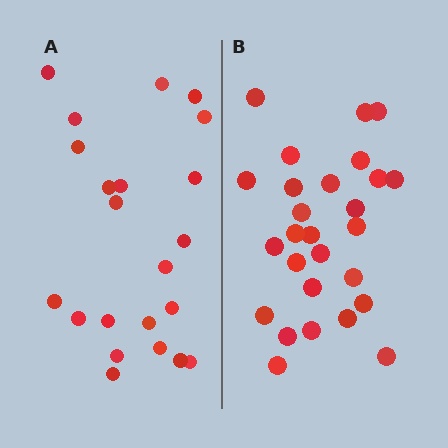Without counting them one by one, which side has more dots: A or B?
Region B (the right region) has more dots.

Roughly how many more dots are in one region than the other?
Region B has about 5 more dots than region A.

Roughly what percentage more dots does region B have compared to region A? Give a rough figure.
About 25% more.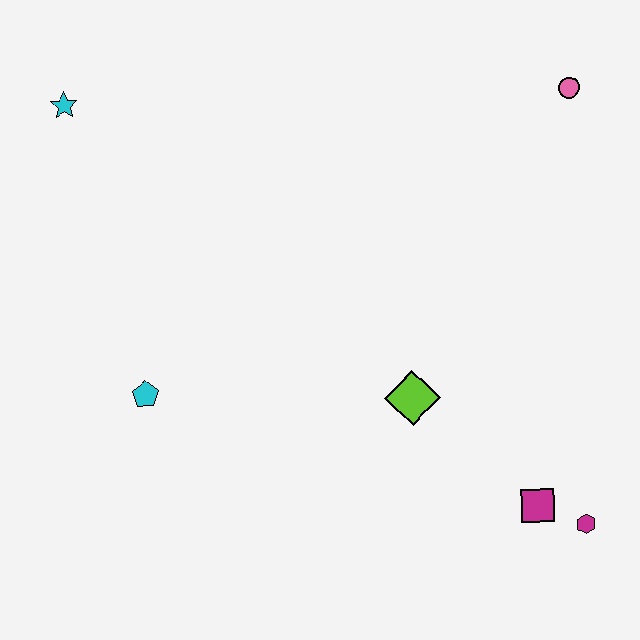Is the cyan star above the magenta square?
Yes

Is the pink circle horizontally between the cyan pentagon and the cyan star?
No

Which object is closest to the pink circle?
The lime diamond is closest to the pink circle.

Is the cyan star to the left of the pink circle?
Yes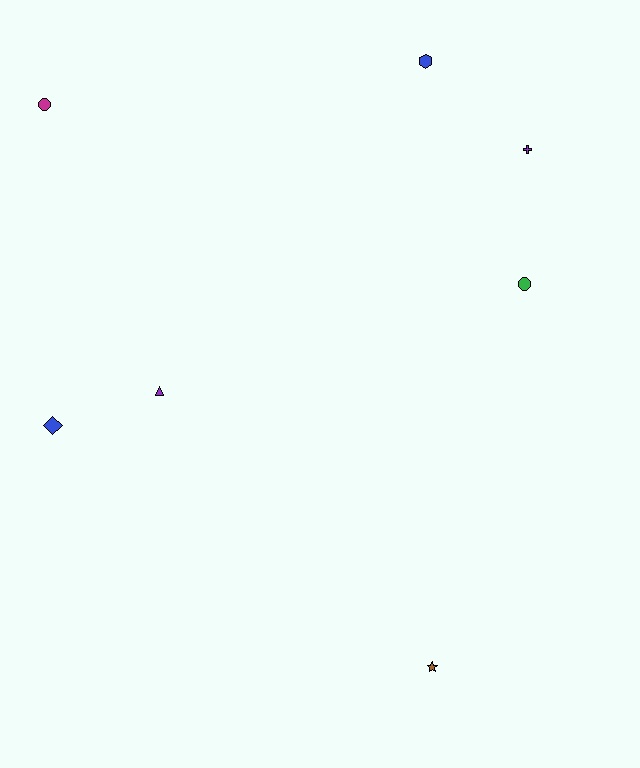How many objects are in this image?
There are 7 objects.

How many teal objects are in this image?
There are no teal objects.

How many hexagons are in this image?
There is 1 hexagon.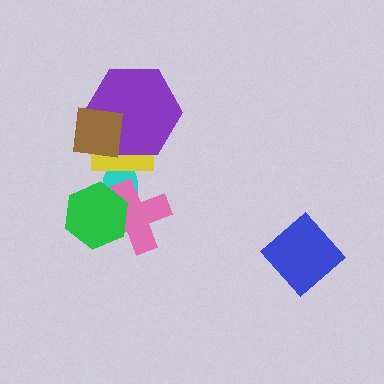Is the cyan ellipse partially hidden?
Yes, it is partially covered by another shape.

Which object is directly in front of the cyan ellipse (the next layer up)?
The yellow rectangle is directly in front of the cyan ellipse.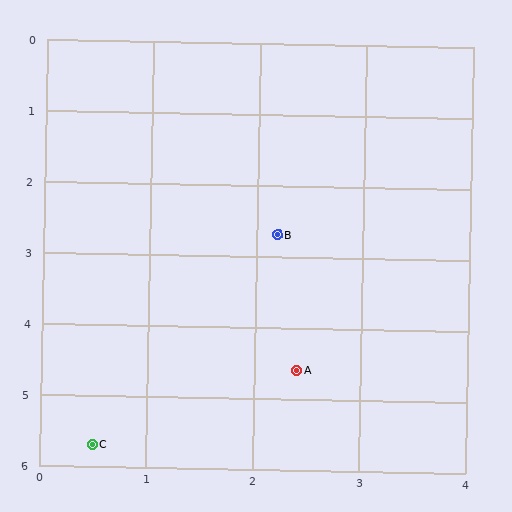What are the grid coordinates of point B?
Point B is at approximately (2.2, 2.7).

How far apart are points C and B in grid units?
Points C and B are about 3.4 grid units apart.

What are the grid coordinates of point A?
Point A is at approximately (2.4, 4.6).